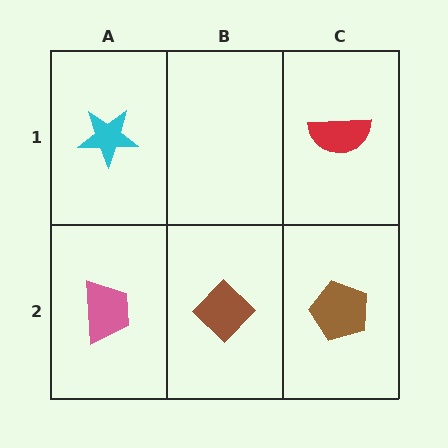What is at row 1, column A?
A cyan star.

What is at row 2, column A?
A pink trapezoid.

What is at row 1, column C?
A red semicircle.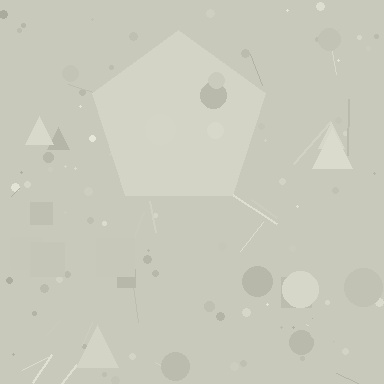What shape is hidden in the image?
A pentagon is hidden in the image.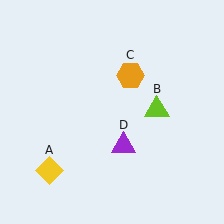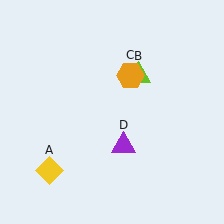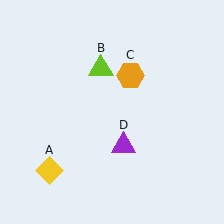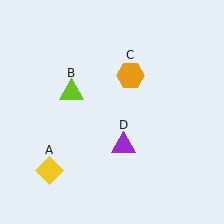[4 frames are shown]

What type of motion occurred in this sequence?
The lime triangle (object B) rotated counterclockwise around the center of the scene.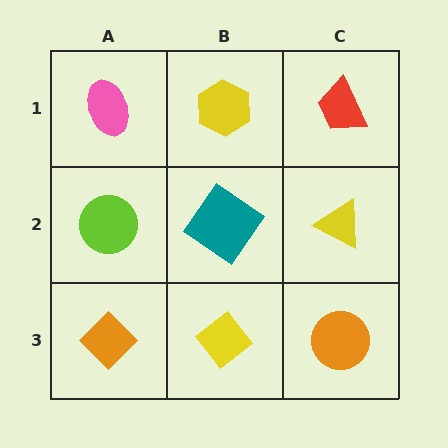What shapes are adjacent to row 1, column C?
A yellow triangle (row 2, column C), a yellow hexagon (row 1, column B).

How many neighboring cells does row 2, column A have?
3.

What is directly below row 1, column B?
A teal diamond.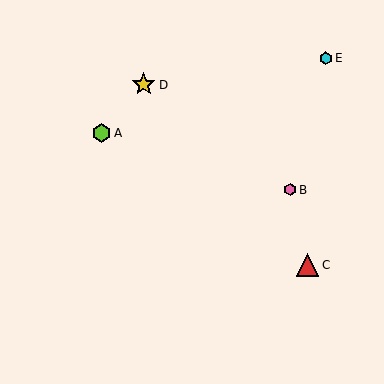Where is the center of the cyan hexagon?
The center of the cyan hexagon is at (326, 58).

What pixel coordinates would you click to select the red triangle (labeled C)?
Click at (307, 265) to select the red triangle C.